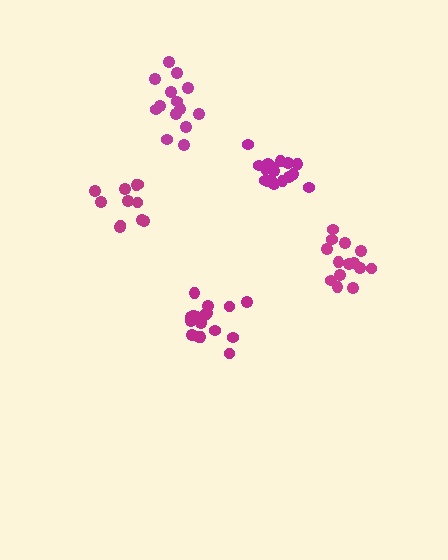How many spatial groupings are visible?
There are 5 spatial groupings.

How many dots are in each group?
Group 1: 11 dots, Group 2: 14 dots, Group 3: 17 dots, Group 4: 17 dots, Group 5: 14 dots (73 total).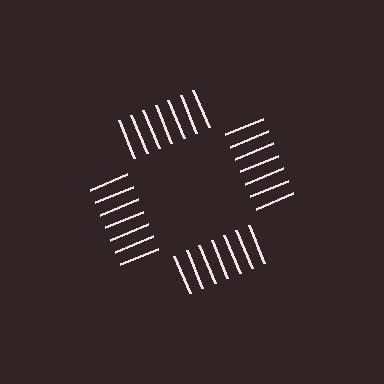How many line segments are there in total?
28 — 7 along each of the 4 edges.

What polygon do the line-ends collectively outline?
An illusory square — the line segments terminate on its edges but no continuous stroke is drawn.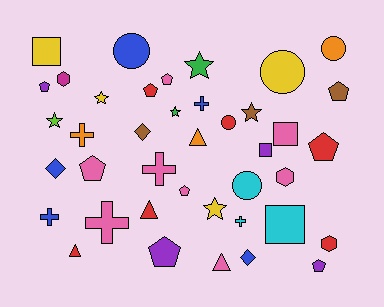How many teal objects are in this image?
There are no teal objects.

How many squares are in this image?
There are 4 squares.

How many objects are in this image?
There are 40 objects.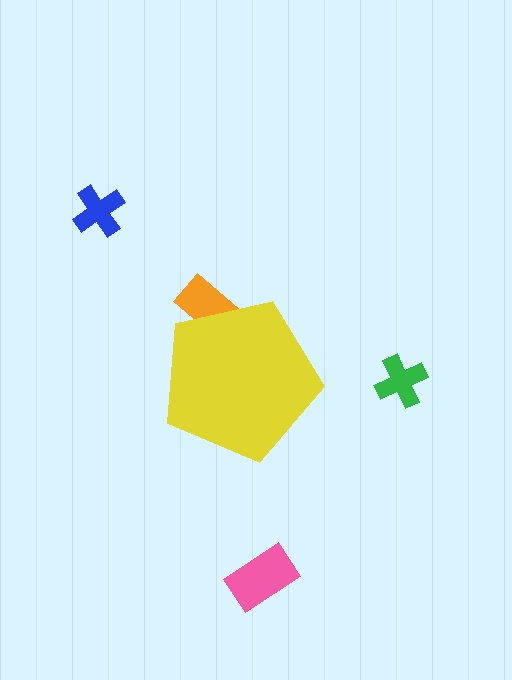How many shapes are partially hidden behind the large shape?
1 shape is partially hidden.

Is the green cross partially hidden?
No, the green cross is fully visible.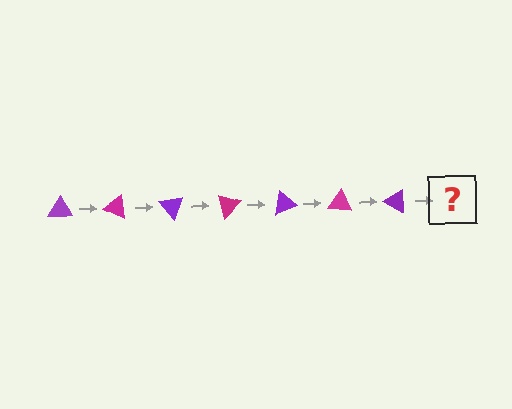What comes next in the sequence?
The next element should be a magenta triangle, rotated 175 degrees from the start.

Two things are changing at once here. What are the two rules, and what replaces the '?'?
The two rules are that it rotates 25 degrees each step and the color cycles through purple and magenta. The '?' should be a magenta triangle, rotated 175 degrees from the start.